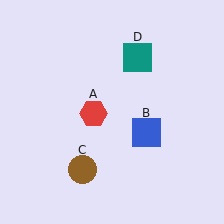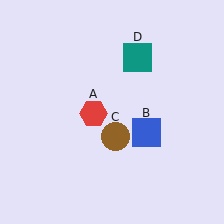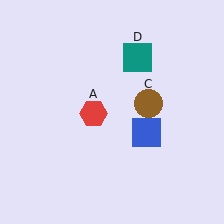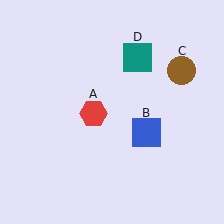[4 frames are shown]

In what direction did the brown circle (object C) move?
The brown circle (object C) moved up and to the right.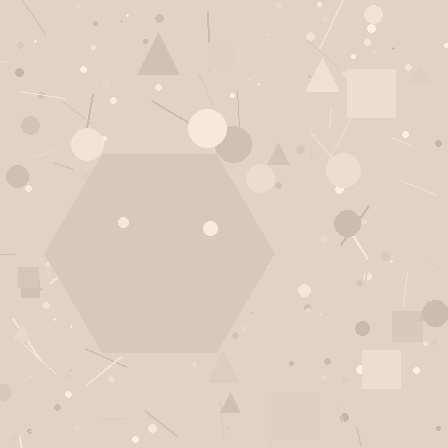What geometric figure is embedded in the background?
A hexagon is embedded in the background.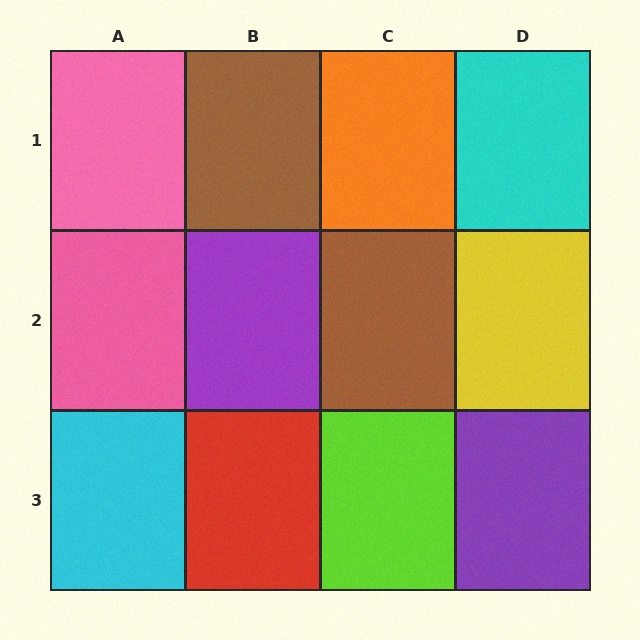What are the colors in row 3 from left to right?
Cyan, red, lime, purple.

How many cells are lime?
1 cell is lime.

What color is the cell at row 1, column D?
Cyan.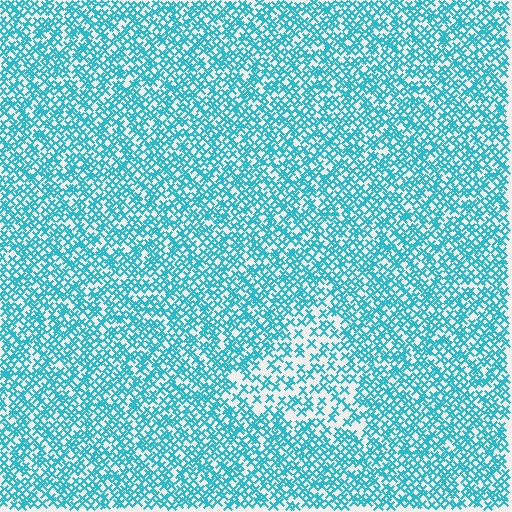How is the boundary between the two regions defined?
The boundary is defined by a change in element density (approximately 1.9x ratio). All elements are the same color, size, and shape.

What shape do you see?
I see a triangle.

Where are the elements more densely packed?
The elements are more densely packed outside the triangle boundary.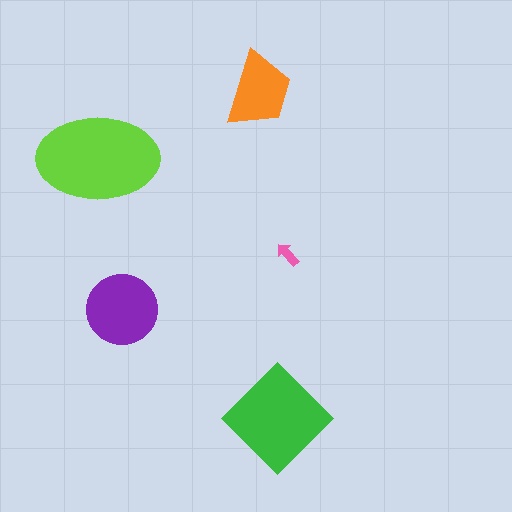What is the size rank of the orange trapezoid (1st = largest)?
4th.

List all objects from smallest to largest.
The pink arrow, the orange trapezoid, the purple circle, the green diamond, the lime ellipse.